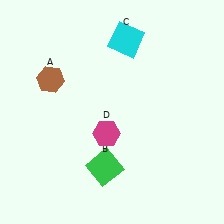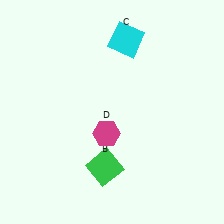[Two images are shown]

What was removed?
The brown hexagon (A) was removed in Image 2.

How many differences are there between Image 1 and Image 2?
There is 1 difference between the two images.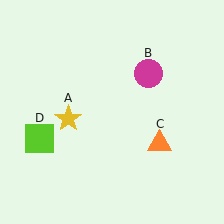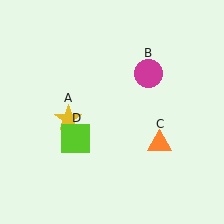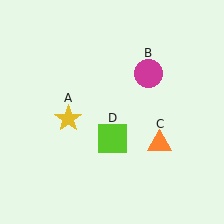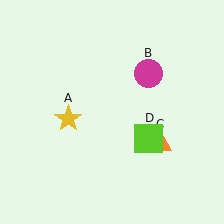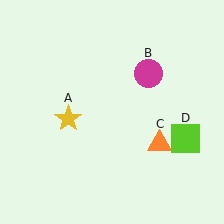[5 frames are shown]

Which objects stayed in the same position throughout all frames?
Yellow star (object A) and magenta circle (object B) and orange triangle (object C) remained stationary.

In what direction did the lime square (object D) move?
The lime square (object D) moved right.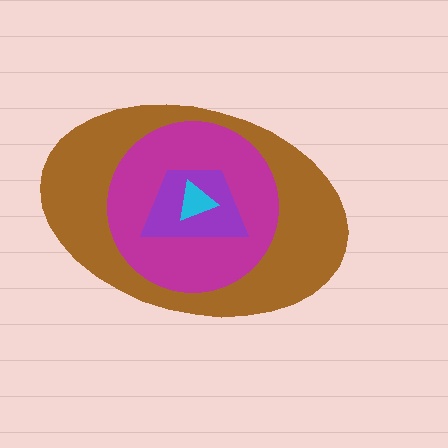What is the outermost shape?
The brown ellipse.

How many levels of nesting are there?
4.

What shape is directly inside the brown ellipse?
The magenta circle.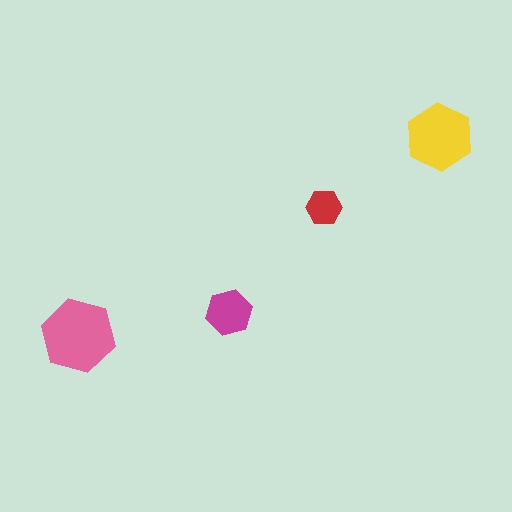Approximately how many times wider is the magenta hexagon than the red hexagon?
About 1.5 times wider.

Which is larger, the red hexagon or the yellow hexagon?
The yellow one.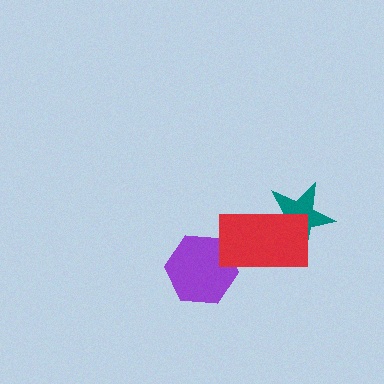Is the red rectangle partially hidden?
No, no other shape covers it.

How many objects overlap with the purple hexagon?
1 object overlaps with the purple hexagon.